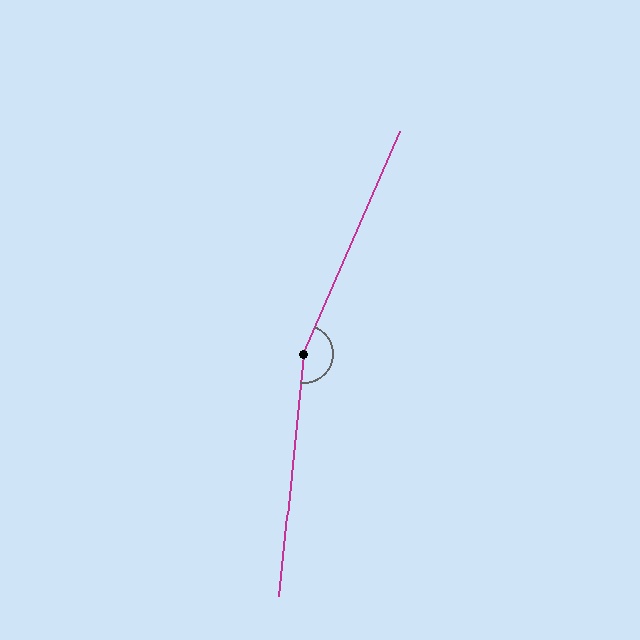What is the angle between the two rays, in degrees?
Approximately 162 degrees.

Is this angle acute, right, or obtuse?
It is obtuse.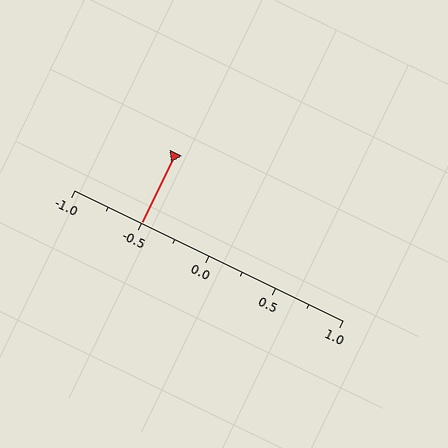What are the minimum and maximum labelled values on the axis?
The axis runs from -1.0 to 1.0.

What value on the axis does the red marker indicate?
The marker indicates approximately -0.5.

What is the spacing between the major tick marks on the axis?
The major ticks are spaced 0.5 apart.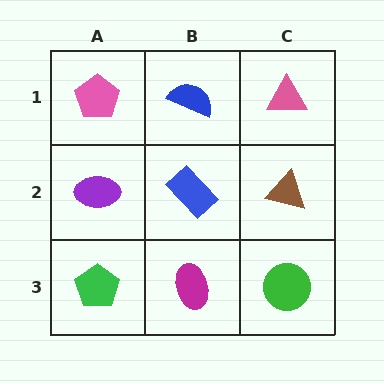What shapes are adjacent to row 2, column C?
A pink triangle (row 1, column C), a green circle (row 3, column C), a blue rectangle (row 2, column B).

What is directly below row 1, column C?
A brown triangle.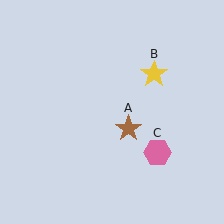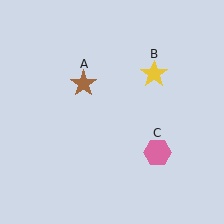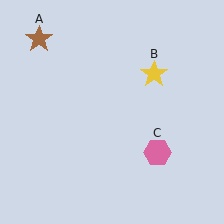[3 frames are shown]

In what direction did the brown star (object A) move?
The brown star (object A) moved up and to the left.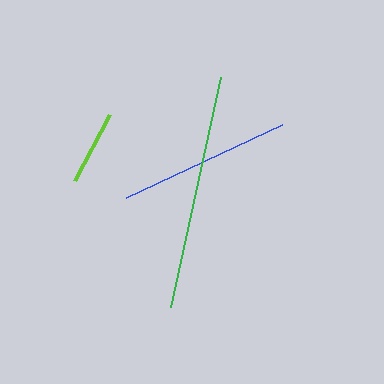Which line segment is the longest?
The green line is the longest at approximately 235 pixels.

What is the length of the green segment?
The green segment is approximately 235 pixels long.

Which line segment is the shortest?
The lime line is the shortest at approximately 75 pixels.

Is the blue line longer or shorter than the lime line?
The blue line is longer than the lime line.